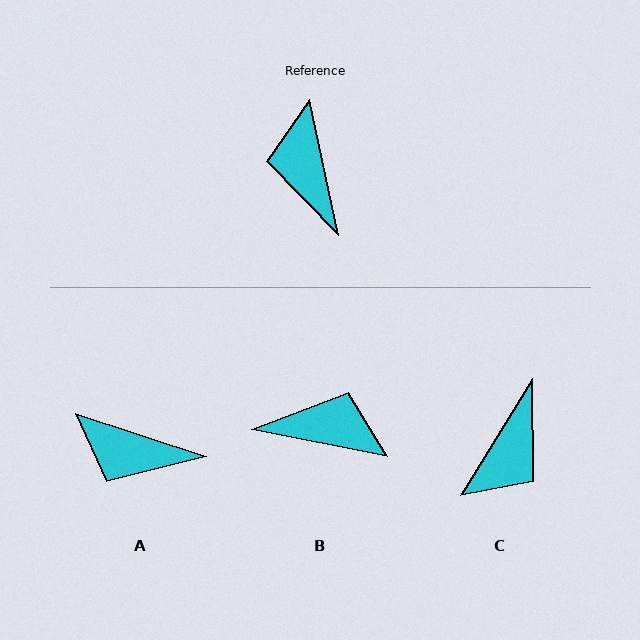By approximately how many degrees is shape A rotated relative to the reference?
Approximately 60 degrees counter-clockwise.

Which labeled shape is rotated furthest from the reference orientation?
C, about 136 degrees away.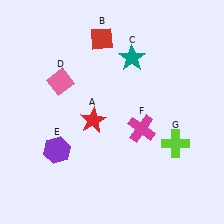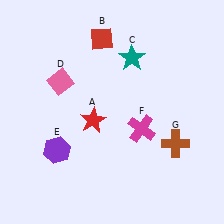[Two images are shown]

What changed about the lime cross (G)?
In Image 1, G is lime. In Image 2, it changed to brown.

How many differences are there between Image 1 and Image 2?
There is 1 difference between the two images.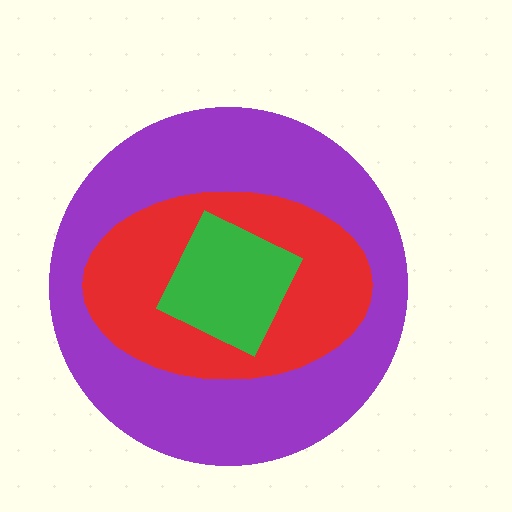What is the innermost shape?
The green square.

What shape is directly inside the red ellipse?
The green square.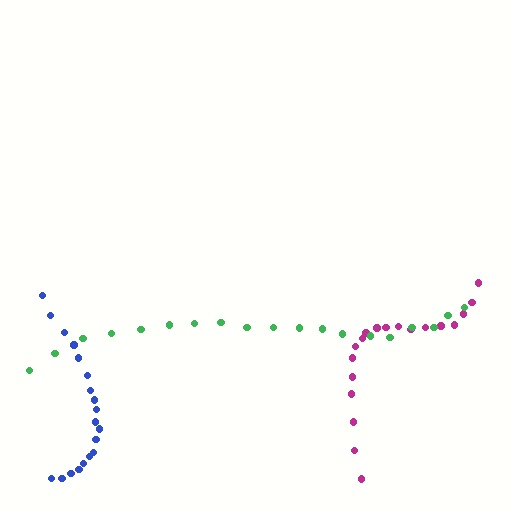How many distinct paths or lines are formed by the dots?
There are 3 distinct paths.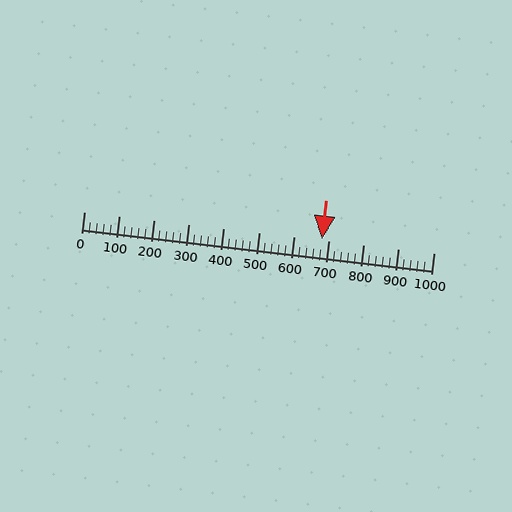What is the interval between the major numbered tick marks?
The major tick marks are spaced 100 units apart.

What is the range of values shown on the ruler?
The ruler shows values from 0 to 1000.